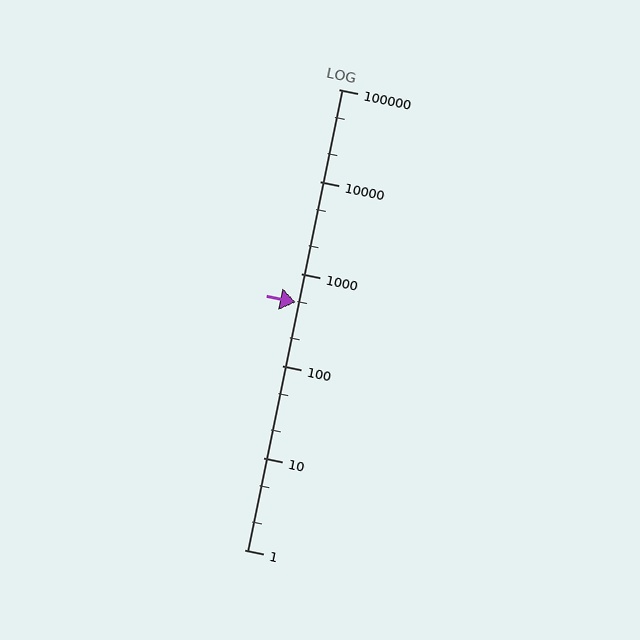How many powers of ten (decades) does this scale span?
The scale spans 5 decades, from 1 to 100000.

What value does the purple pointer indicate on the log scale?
The pointer indicates approximately 480.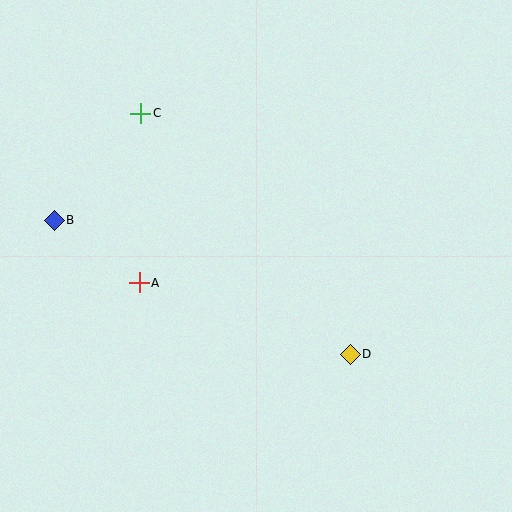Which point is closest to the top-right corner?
Point C is closest to the top-right corner.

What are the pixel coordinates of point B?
Point B is at (54, 220).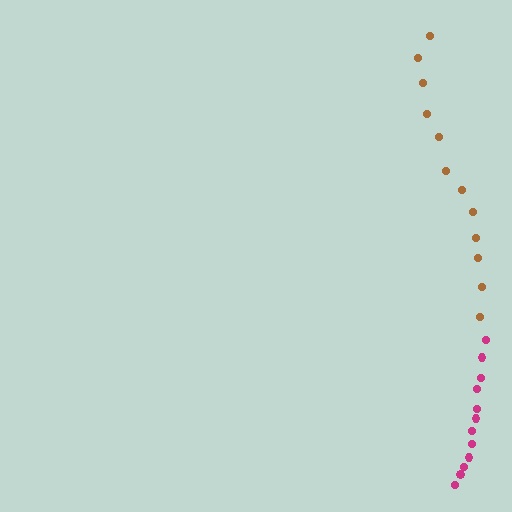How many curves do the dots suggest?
There are 2 distinct paths.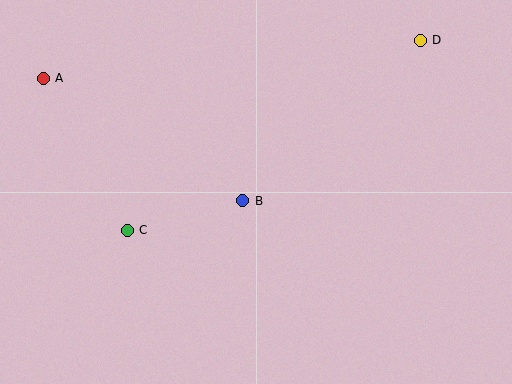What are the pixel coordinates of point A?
Point A is at (43, 78).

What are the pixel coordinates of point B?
Point B is at (243, 201).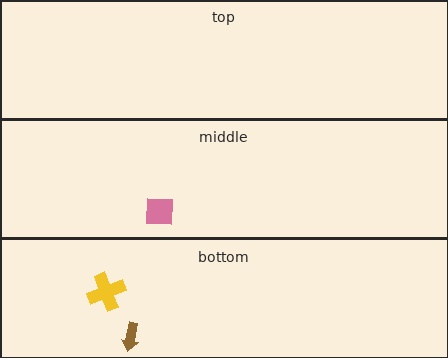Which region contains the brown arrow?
The bottom region.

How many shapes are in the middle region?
1.